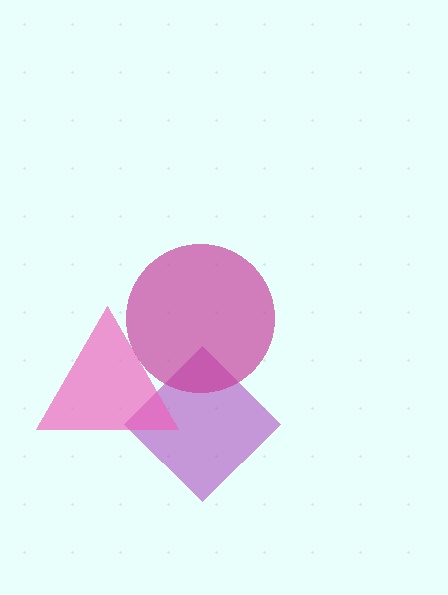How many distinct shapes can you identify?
There are 3 distinct shapes: a purple diamond, a pink triangle, a magenta circle.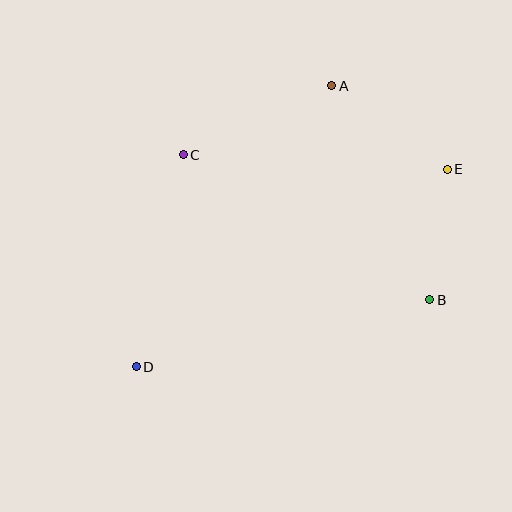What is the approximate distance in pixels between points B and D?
The distance between B and D is approximately 301 pixels.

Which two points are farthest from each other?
Points D and E are farthest from each other.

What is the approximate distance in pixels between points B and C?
The distance between B and C is approximately 286 pixels.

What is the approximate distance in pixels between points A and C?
The distance between A and C is approximately 164 pixels.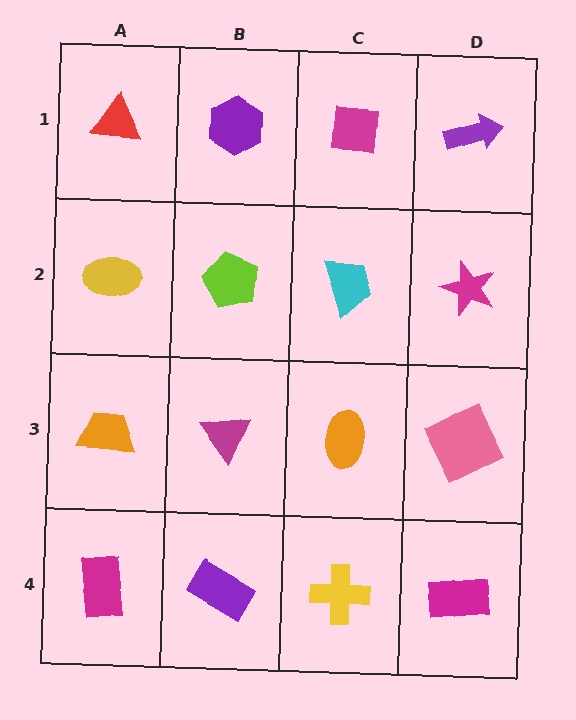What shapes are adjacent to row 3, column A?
A yellow ellipse (row 2, column A), a magenta rectangle (row 4, column A), a magenta triangle (row 3, column B).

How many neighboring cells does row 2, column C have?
4.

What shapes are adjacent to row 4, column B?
A magenta triangle (row 3, column B), a magenta rectangle (row 4, column A), a yellow cross (row 4, column C).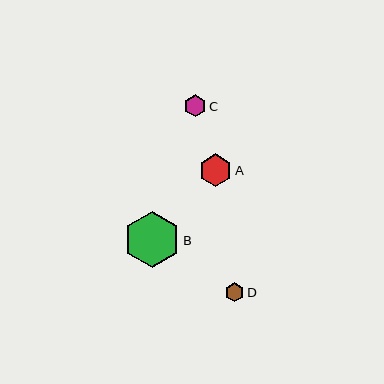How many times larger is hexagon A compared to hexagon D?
Hexagon A is approximately 1.7 times the size of hexagon D.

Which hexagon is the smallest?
Hexagon D is the smallest with a size of approximately 19 pixels.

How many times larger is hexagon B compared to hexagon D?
Hexagon B is approximately 2.9 times the size of hexagon D.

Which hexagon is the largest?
Hexagon B is the largest with a size of approximately 56 pixels.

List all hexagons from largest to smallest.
From largest to smallest: B, A, C, D.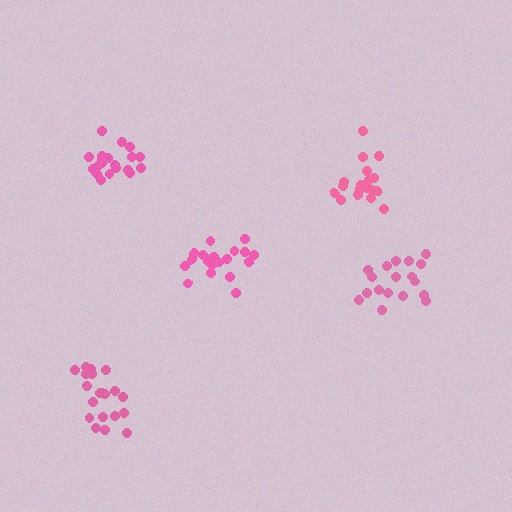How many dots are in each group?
Group 1: 18 dots, Group 2: 18 dots, Group 3: 21 dots, Group 4: 20 dots, Group 5: 20 dots (97 total).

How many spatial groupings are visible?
There are 5 spatial groupings.